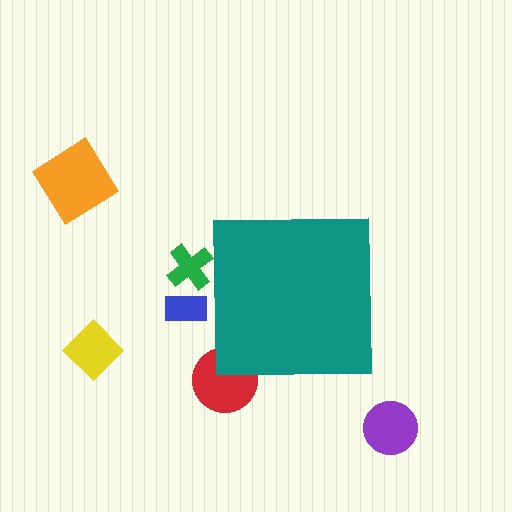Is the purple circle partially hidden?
No, the purple circle is fully visible.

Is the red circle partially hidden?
Yes, the red circle is partially hidden behind the teal square.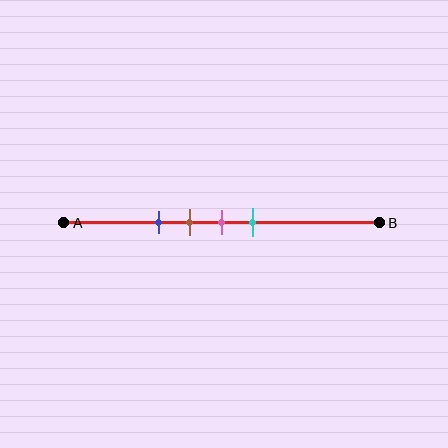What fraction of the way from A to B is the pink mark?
The pink mark is approximately 50% (0.5) of the way from A to B.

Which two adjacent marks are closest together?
The brown and pink marks are the closest adjacent pair.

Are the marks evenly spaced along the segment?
Yes, the marks are approximately evenly spaced.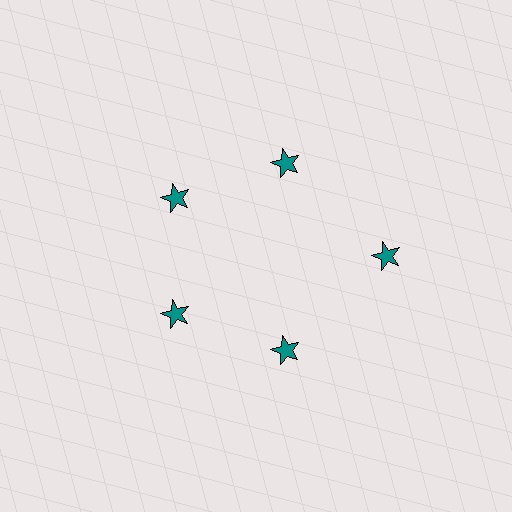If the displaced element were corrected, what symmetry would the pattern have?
It would have 5-fold rotational symmetry — the pattern would map onto itself every 72 degrees.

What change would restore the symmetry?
The symmetry would be restored by moving it inward, back onto the ring so that all 5 stars sit at equal angles and equal distance from the center.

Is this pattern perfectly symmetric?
No. The 5 teal stars are arranged in a ring, but one element near the 3 o'clock position is pushed outward from the center, breaking the 5-fold rotational symmetry.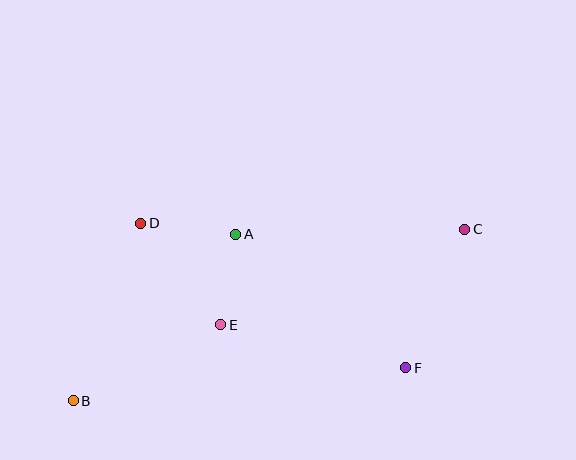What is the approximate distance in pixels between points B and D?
The distance between B and D is approximately 190 pixels.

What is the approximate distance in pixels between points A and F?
The distance between A and F is approximately 216 pixels.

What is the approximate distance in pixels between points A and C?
The distance between A and C is approximately 229 pixels.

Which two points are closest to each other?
Points A and E are closest to each other.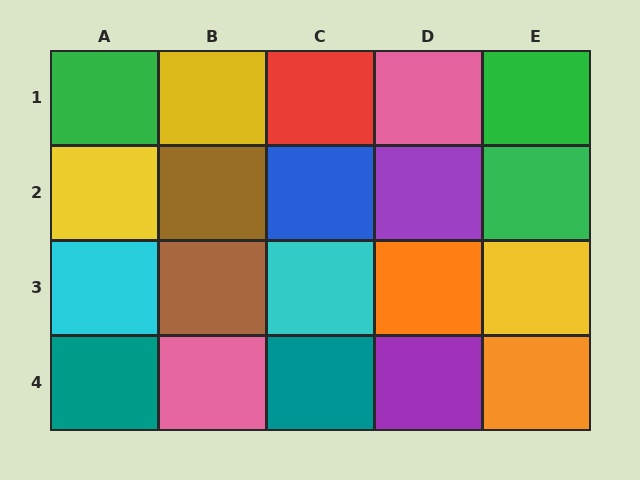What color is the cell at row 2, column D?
Purple.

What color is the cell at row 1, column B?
Yellow.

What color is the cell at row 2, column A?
Yellow.